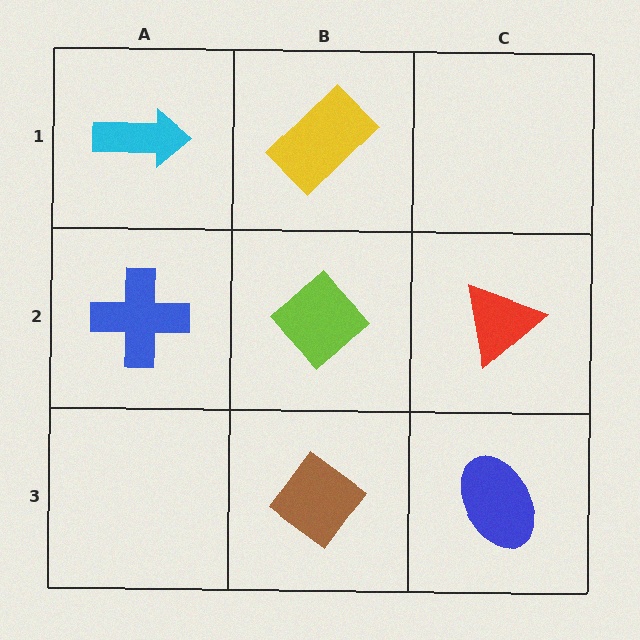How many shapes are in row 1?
2 shapes.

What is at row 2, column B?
A lime diamond.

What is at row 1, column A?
A cyan arrow.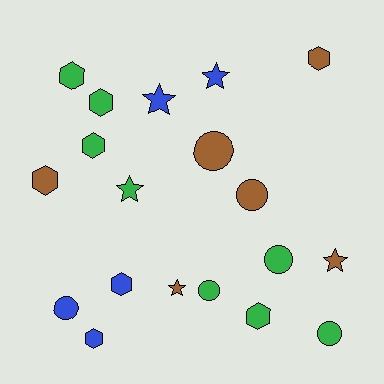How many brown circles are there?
There are 2 brown circles.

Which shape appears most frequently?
Hexagon, with 8 objects.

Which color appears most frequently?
Green, with 8 objects.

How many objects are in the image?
There are 19 objects.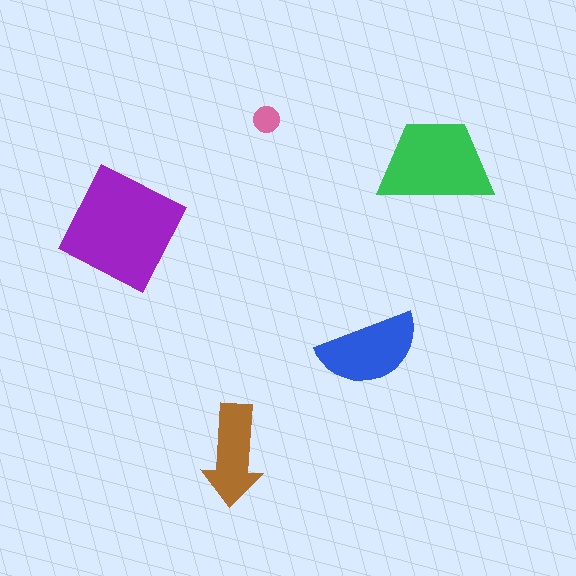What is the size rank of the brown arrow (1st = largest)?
4th.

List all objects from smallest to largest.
The pink circle, the brown arrow, the blue semicircle, the green trapezoid, the purple square.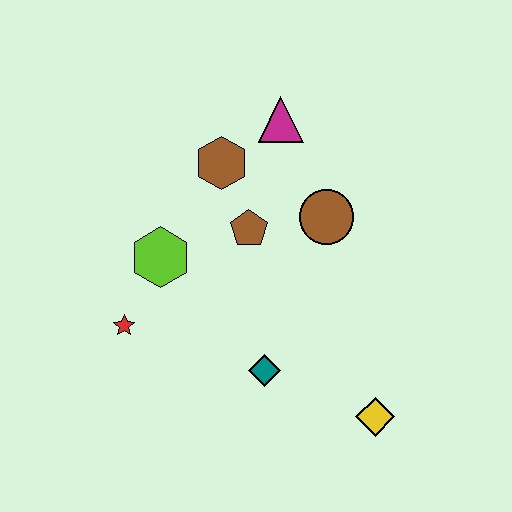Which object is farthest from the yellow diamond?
The magenta triangle is farthest from the yellow diamond.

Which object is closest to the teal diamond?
The yellow diamond is closest to the teal diamond.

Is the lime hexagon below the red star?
No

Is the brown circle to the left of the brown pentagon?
No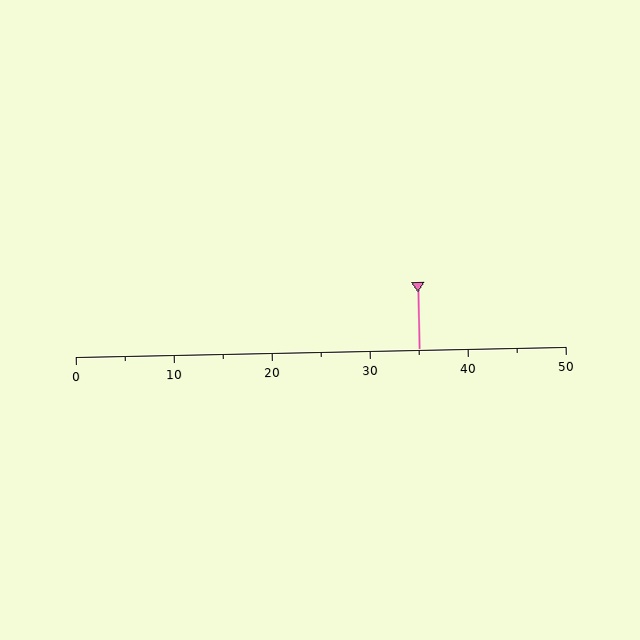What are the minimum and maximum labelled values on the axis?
The axis runs from 0 to 50.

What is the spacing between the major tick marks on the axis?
The major ticks are spaced 10 apart.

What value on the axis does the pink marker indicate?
The marker indicates approximately 35.